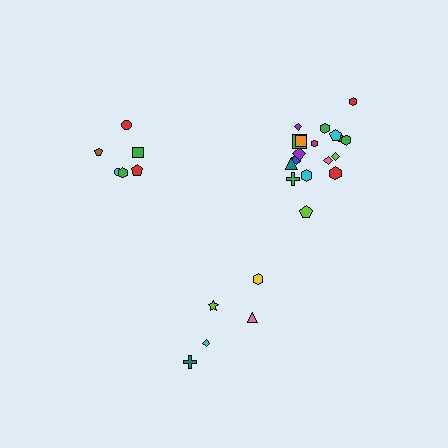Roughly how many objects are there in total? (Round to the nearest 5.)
Roughly 30 objects in total.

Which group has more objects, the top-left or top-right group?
The top-right group.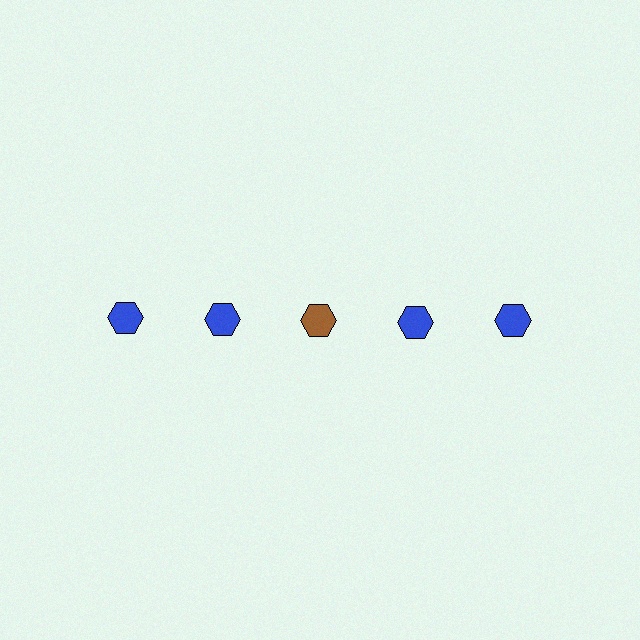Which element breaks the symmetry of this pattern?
The brown hexagon in the top row, center column breaks the symmetry. All other shapes are blue hexagons.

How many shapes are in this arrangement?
There are 5 shapes arranged in a grid pattern.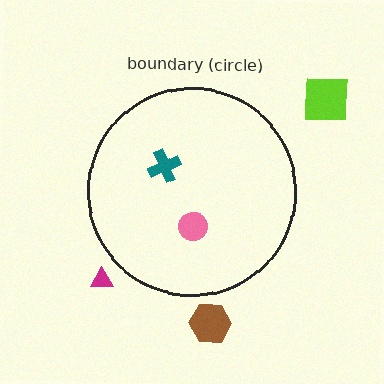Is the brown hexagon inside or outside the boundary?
Outside.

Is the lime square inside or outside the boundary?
Outside.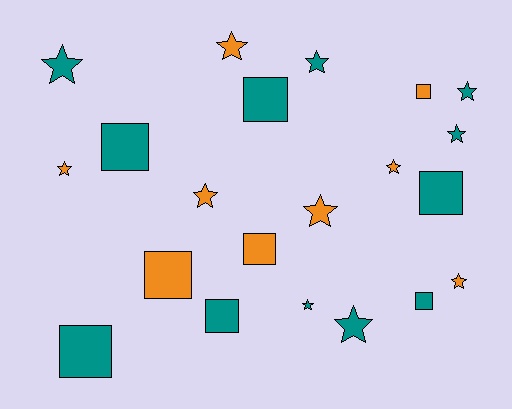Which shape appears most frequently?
Star, with 12 objects.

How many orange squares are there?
There are 3 orange squares.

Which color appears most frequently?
Teal, with 12 objects.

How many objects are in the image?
There are 21 objects.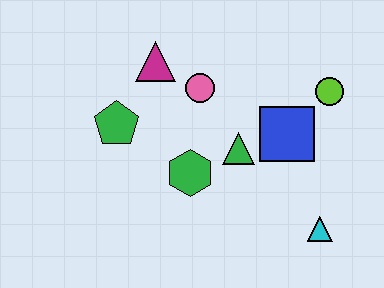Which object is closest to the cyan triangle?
The blue square is closest to the cyan triangle.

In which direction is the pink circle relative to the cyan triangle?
The pink circle is above the cyan triangle.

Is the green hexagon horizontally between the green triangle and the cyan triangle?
No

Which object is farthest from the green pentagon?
The cyan triangle is farthest from the green pentagon.